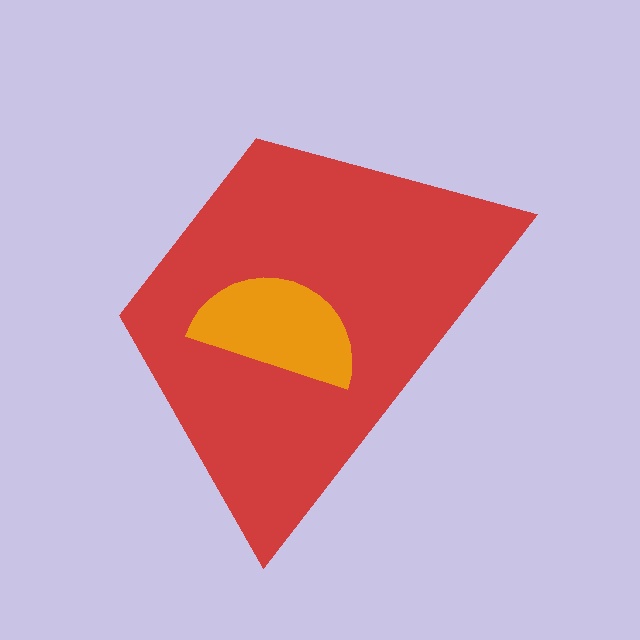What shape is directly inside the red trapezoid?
The orange semicircle.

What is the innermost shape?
The orange semicircle.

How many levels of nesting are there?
2.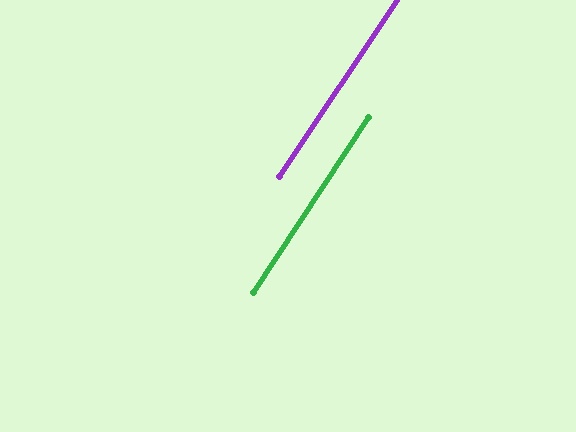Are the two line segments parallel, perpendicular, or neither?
Parallel — their directions differ by only 0.0°.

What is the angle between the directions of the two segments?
Approximately 0 degrees.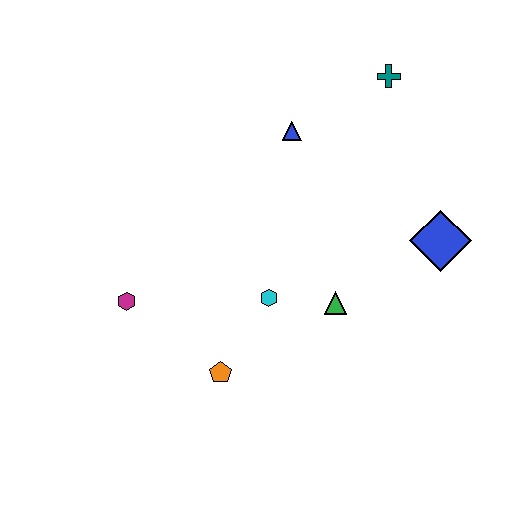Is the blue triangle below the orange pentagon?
No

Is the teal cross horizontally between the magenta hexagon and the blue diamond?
Yes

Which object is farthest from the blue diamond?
The magenta hexagon is farthest from the blue diamond.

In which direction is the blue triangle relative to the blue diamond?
The blue triangle is to the left of the blue diamond.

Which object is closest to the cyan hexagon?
The green triangle is closest to the cyan hexagon.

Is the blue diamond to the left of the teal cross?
No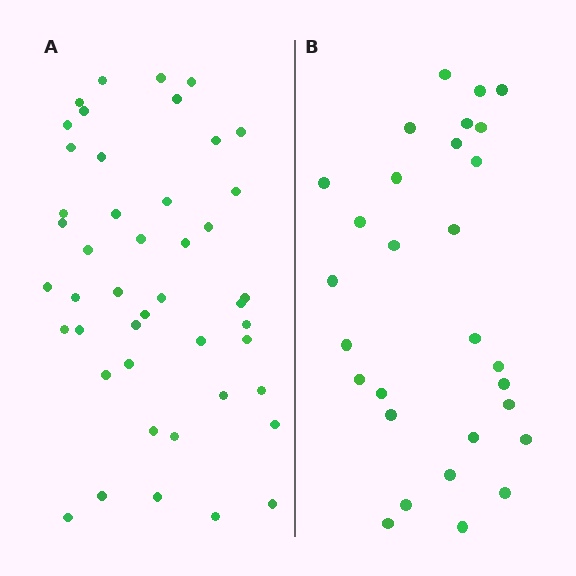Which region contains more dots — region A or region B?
Region A (the left region) has more dots.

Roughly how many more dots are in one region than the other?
Region A has approximately 15 more dots than region B.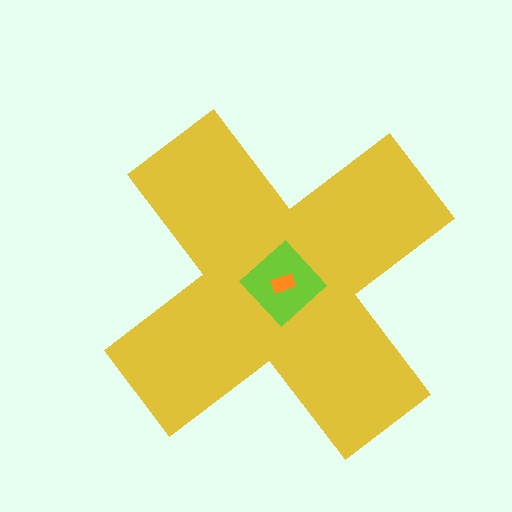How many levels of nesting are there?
3.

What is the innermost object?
The orange rectangle.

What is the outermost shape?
The yellow cross.